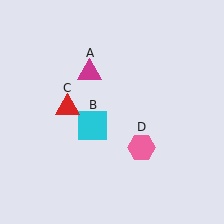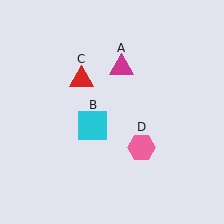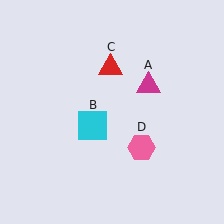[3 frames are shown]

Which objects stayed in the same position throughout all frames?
Cyan square (object B) and pink hexagon (object D) remained stationary.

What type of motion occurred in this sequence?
The magenta triangle (object A), red triangle (object C) rotated clockwise around the center of the scene.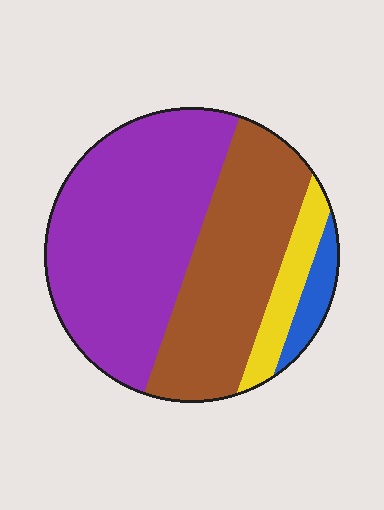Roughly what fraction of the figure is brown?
Brown takes up about one third (1/3) of the figure.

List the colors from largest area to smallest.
From largest to smallest: purple, brown, yellow, blue.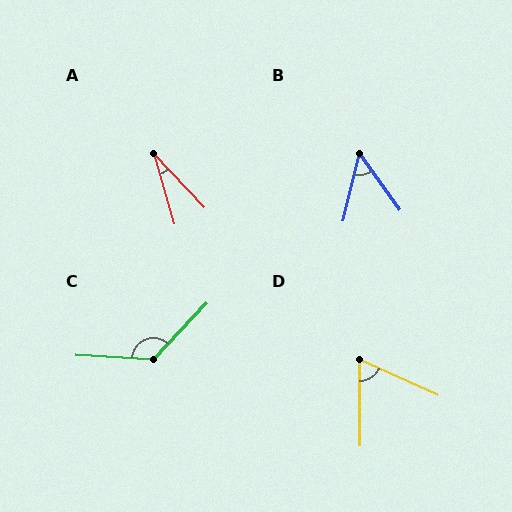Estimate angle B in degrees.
Approximately 50 degrees.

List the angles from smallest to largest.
A (27°), B (50°), D (65°), C (130°).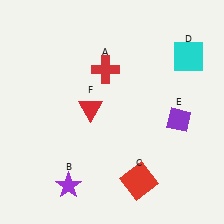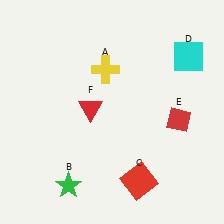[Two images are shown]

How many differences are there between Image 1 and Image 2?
There are 3 differences between the two images.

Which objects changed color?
A changed from red to yellow. B changed from purple to green. E changed from purple to red.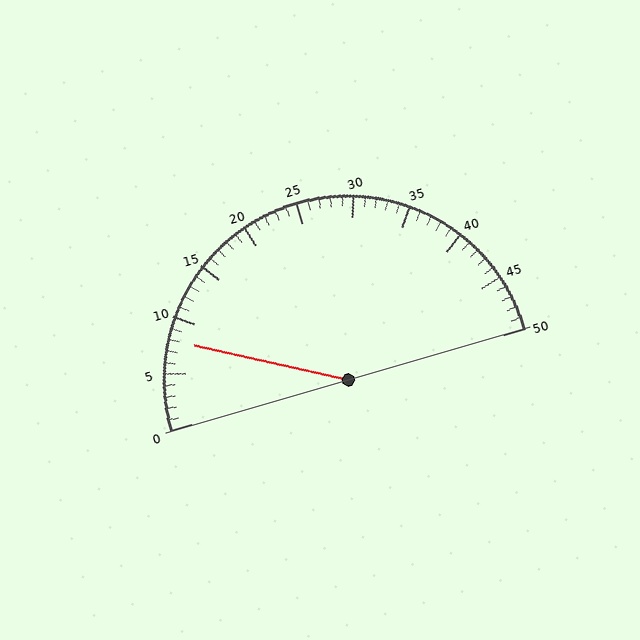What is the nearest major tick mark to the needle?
The nearest major tick mark is 10.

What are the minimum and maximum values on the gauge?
The gauge ranges from 0 to 50.